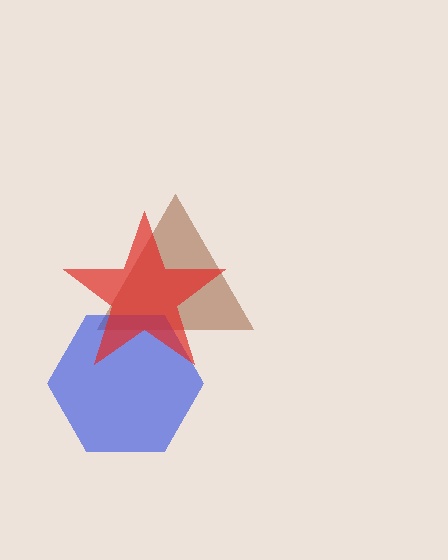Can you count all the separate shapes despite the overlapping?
Yes, there are 3 separate shapes.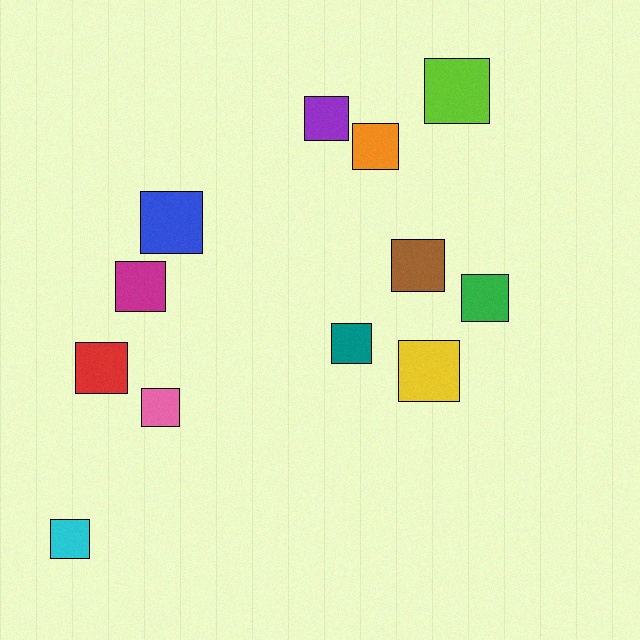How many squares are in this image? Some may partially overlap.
There are 12 squares.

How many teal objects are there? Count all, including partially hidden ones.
There is 1 teal object.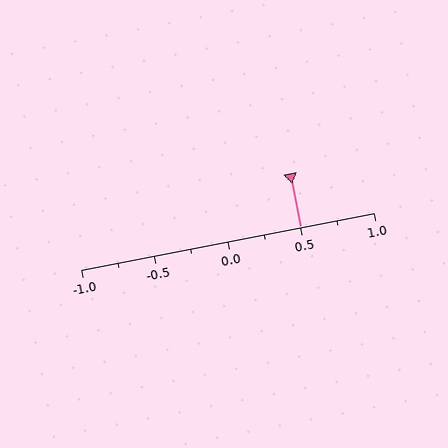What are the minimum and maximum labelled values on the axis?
The axis runs from -1.0 to 1.0.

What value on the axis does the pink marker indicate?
The marker indicates approximately 0.5.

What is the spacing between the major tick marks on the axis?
The major ticks are spaced 0.5 apart.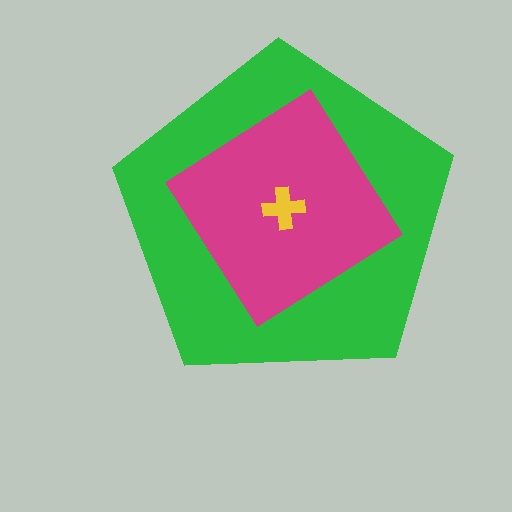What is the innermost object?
The yellow cross.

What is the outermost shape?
The green pentagon.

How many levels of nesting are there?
3.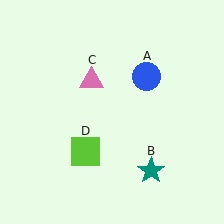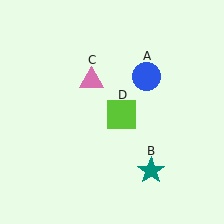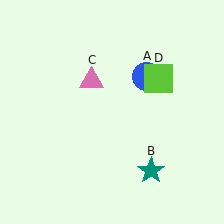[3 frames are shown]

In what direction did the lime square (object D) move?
The lime square (object D) moved up and to the right.